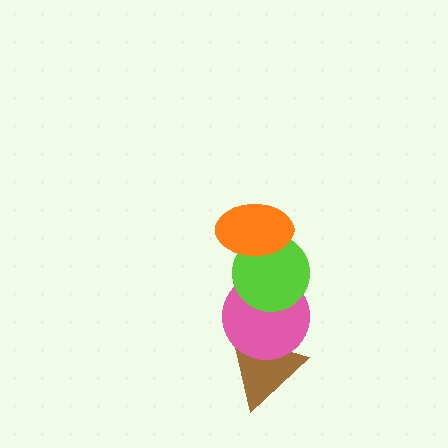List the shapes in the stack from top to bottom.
From top to bottom: the orange ellipse, the lime circle, the pink circle, the brown triangle.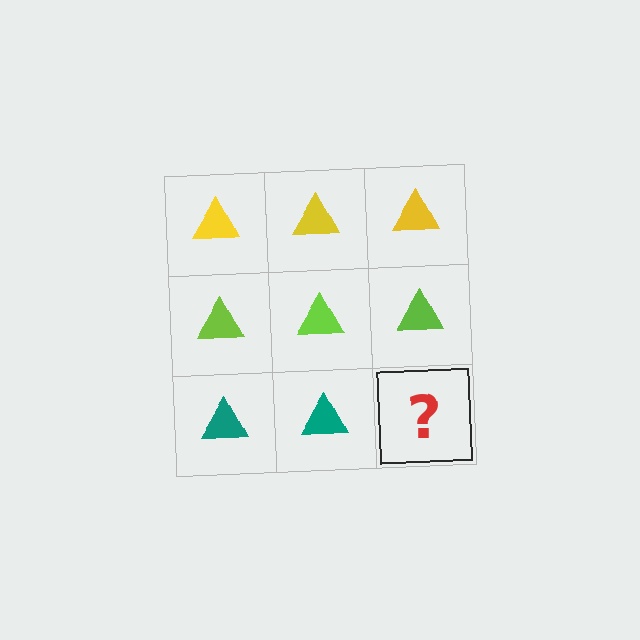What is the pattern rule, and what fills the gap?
The rule is that each row has a consistent color. The gap should be filled with a teal triangle.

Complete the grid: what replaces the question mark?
The question mark should be replaced with a teal triangle.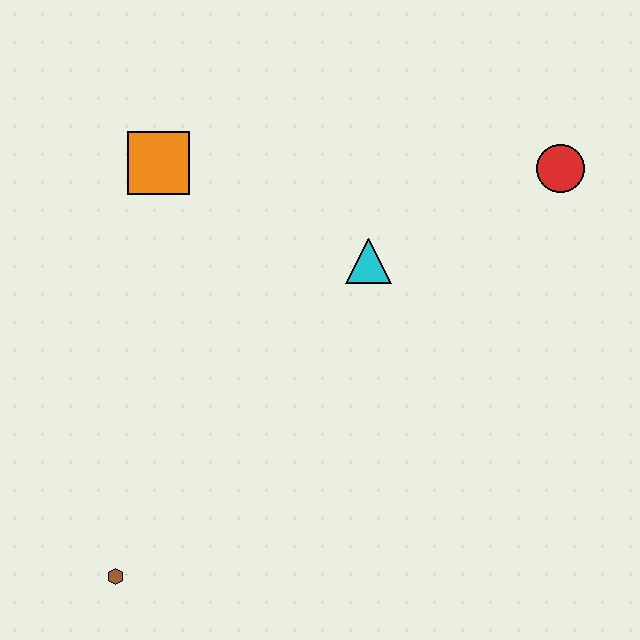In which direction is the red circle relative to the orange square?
The red circle is to the right of the orange square.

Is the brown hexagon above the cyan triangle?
No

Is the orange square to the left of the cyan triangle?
Yes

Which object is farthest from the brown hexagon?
The red circle is farthest from the brown hexagon.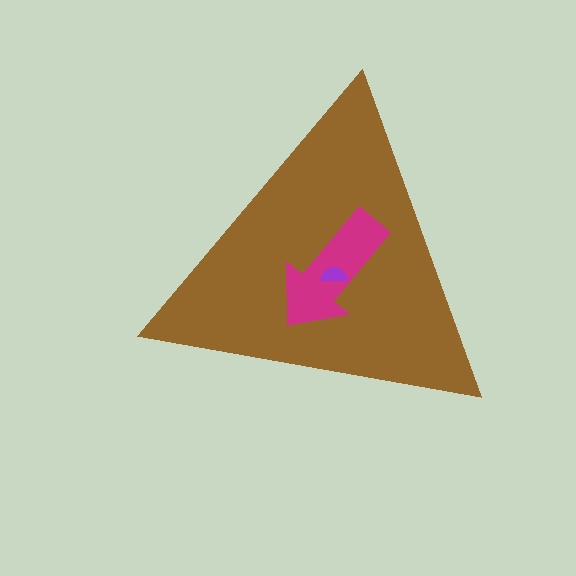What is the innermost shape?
The purple semicircle.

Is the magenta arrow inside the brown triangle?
Yes.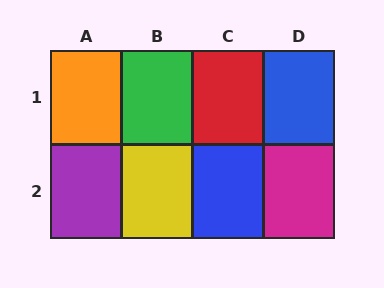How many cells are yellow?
1 cell is yellow.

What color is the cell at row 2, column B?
Yellow.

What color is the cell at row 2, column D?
Magenta.